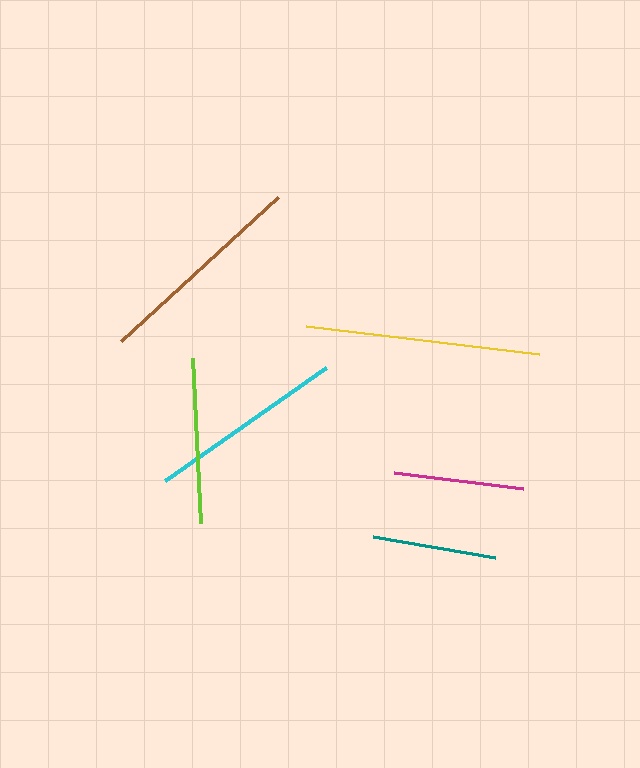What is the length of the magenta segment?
The magenta segment is approximately 131 pixels long.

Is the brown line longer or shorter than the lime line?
The brown line is longer than the lime line.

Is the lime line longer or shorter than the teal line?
The lime line is longer than the teal line.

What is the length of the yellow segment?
The yellow segment is approximately 235 pixels long.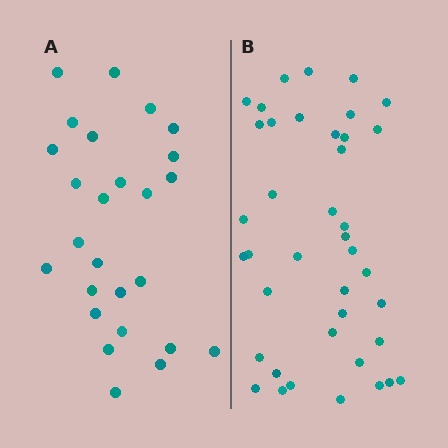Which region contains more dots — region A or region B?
Region B (the right region) has more dots.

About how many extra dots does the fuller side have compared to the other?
Region B has approximately 15 more dots than region A.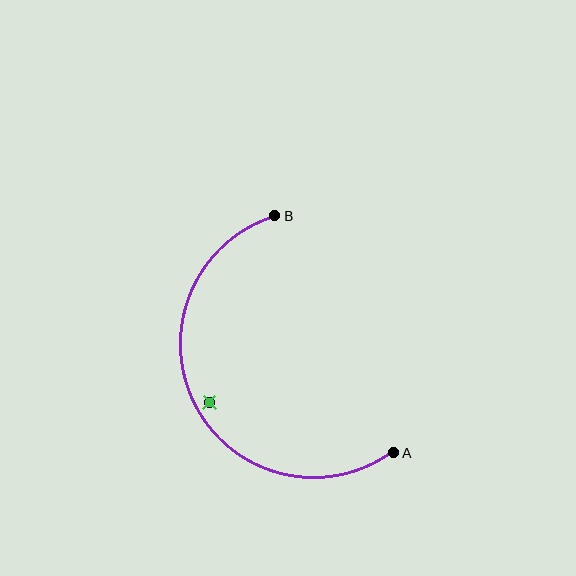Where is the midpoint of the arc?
The arc midpoint is the point on the curve farthest from the straight line joining A and B. It sits to the left of that line.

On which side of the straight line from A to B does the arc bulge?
The arc bulges to the left of the straight line connecting A and B.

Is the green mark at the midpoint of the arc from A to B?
No — the green mark does not lie on the arc at all. It sits slightly inside the curve.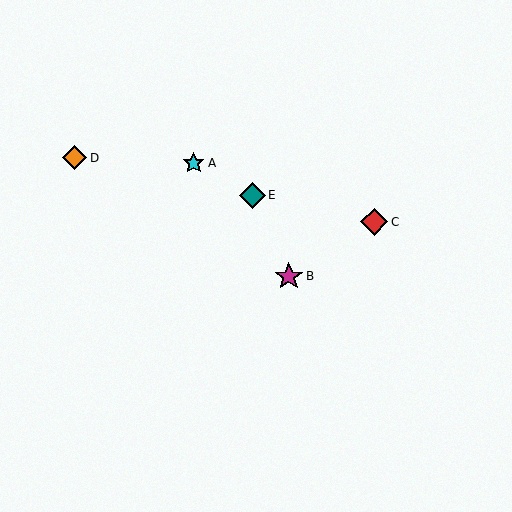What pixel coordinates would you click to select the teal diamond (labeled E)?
Click at (252, 195) to select the teal diamond E.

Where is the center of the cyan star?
The center of the cyan star is at (194, 163).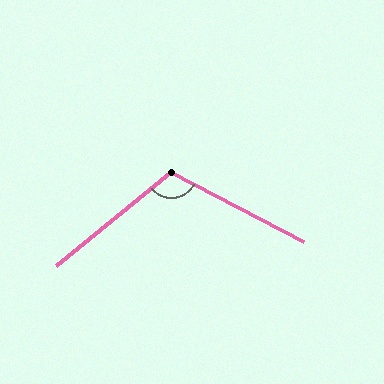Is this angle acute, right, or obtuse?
It is obtuse.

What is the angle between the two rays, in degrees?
Approximately 113 degrees.